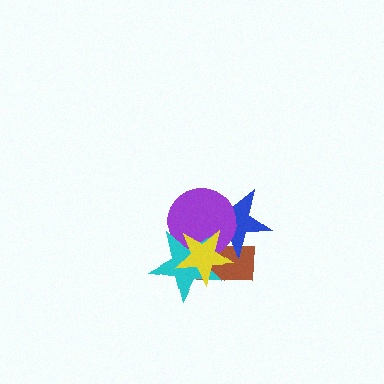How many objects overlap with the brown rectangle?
4 objects overlap with the brown rectangle.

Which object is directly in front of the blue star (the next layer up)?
The purple circle is directly in front of the blue star.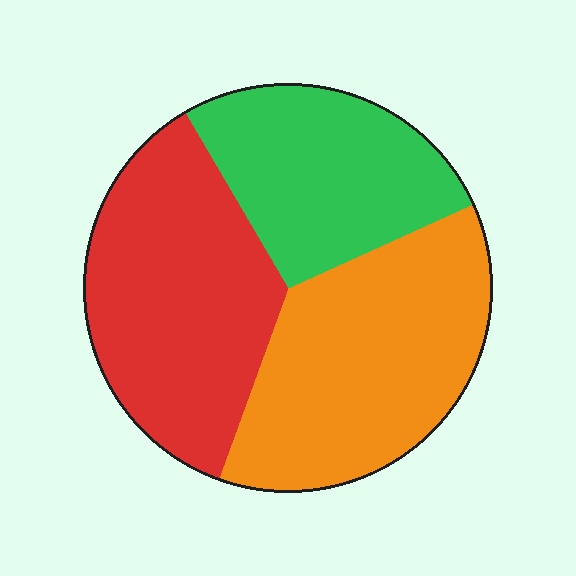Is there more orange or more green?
Orange.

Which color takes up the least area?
Green, at roughly 25%.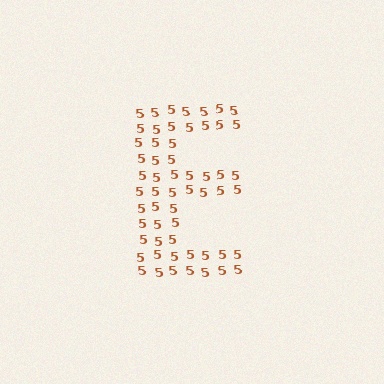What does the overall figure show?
The overall figure shows the letter E.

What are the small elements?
The small elements are digit 5's.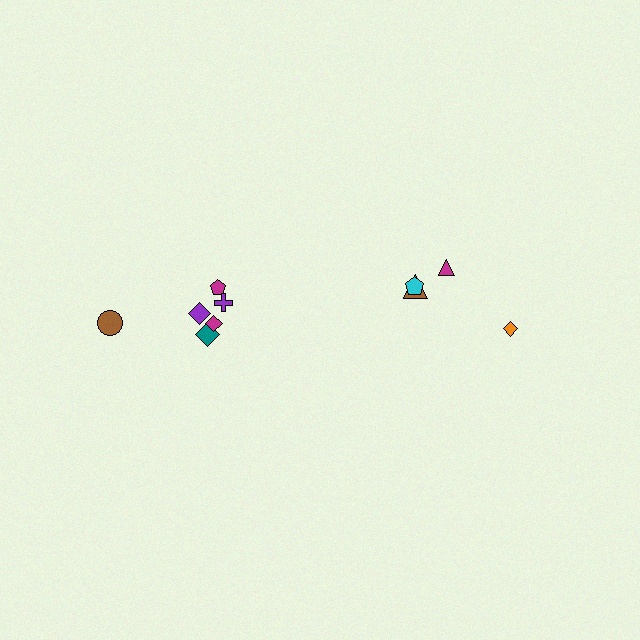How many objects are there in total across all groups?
There are 10 objects.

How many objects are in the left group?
There are 6 objects.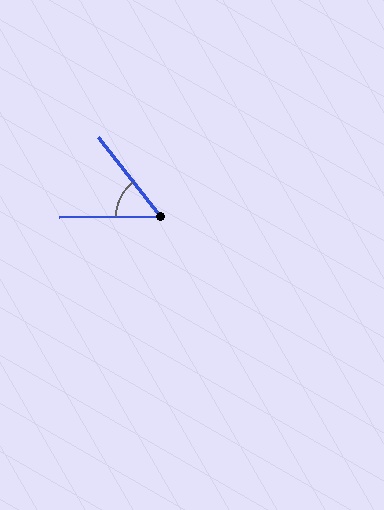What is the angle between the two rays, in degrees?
Approximately 52 degrees.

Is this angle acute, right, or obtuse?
It is acute.